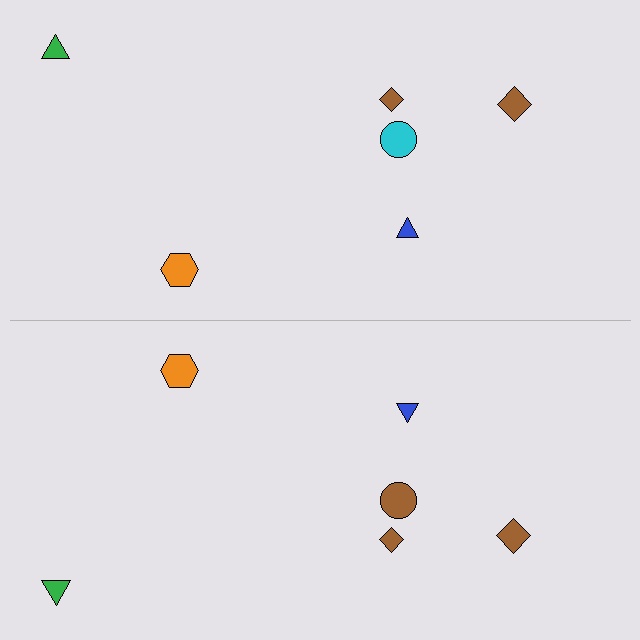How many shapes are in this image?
There are 12 shapes in this image.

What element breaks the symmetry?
The brown circle on the bottom side breaks the symmetry — its mirror counterpart is cyan.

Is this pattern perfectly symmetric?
No, the pattern is not perfectly symmetric. The brown circle on the bottom side breaks the symmetry — its mirror counterpart is cyan.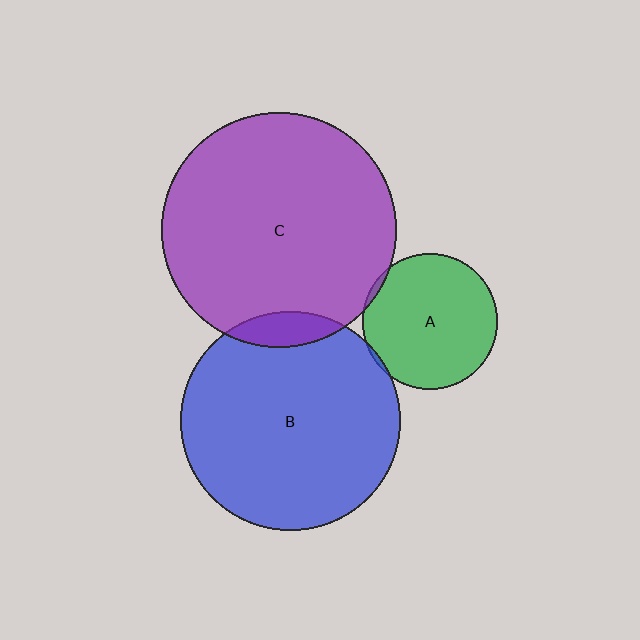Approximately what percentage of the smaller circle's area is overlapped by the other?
Approximately 10%.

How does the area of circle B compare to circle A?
Approximately 2.6 times.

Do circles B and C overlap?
Yes.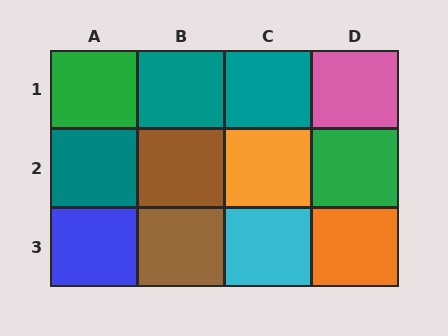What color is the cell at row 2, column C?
Orange.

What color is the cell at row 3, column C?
Cyan.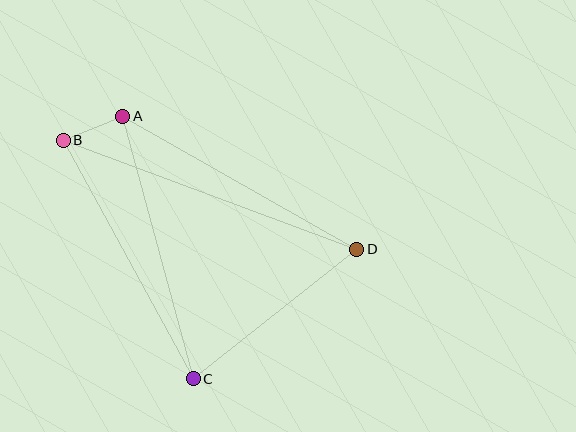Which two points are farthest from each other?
Points B and D are farthest from each other.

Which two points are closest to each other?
Points A and B are closest to each other.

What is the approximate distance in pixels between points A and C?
The distance between A and C is approximately 272 pixels.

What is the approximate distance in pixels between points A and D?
The distance between A and D is approximately 269 pixels.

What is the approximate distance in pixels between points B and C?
The distance between B and C is approximately 272 pixels.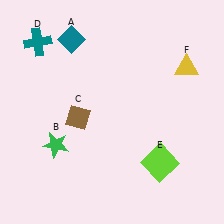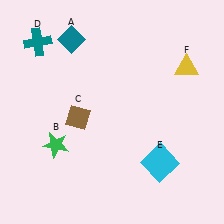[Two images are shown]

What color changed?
The square (E) changed from lime in Image 1 to cyan in Image 2.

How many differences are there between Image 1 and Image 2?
There is 1 difference between the two images.